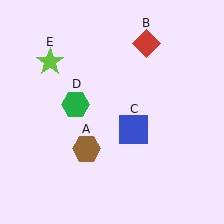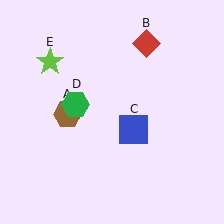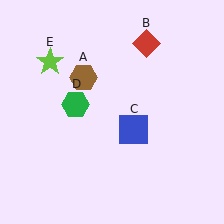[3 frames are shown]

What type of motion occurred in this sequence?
The brown hexagon (object A) rotated clockwise around the center of the scene.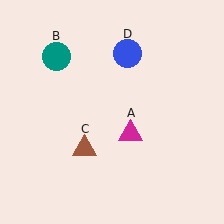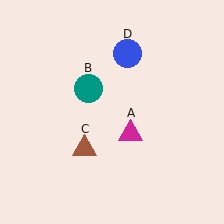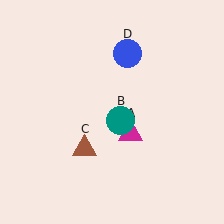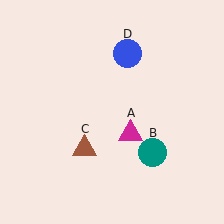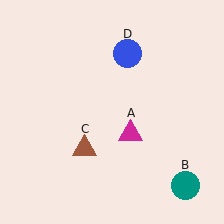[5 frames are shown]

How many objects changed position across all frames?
1 object changed position: teal circle (object B).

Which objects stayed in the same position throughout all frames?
Magenta triangle (object A) and brown triangle (object C) and blue circle (object D) remained stationary.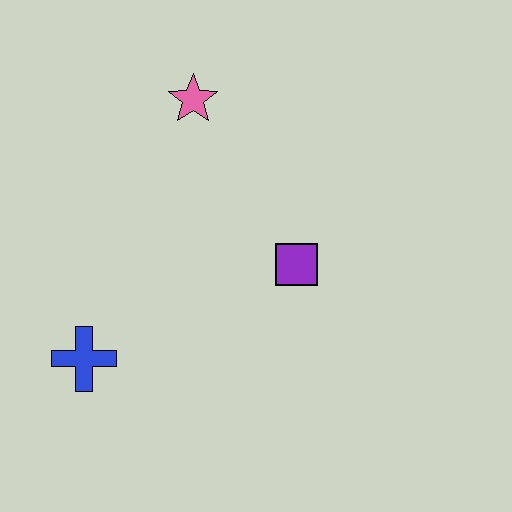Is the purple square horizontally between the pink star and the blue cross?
No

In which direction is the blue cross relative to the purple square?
The blue cross is to the left of the purple square.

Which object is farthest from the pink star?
The blue cross is farthest from the pink star.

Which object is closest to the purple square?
The pink star is closest to the purple square.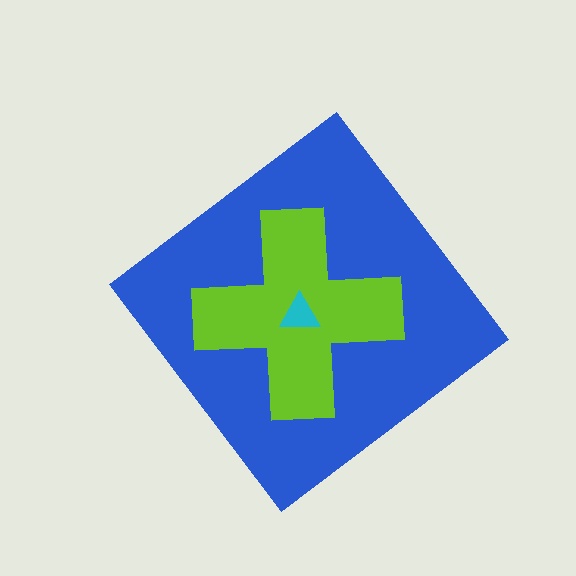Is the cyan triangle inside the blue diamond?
Yes.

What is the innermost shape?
The cyan triangle.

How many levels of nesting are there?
3.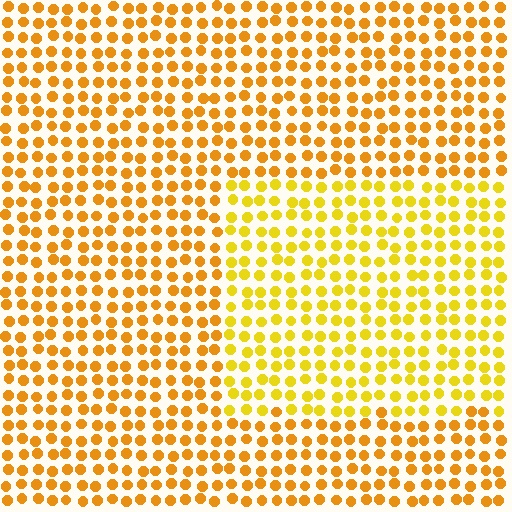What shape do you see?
I see a rectangle.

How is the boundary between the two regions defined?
The boundary is defined purely by a slight shift in hue (about 20 degrees). Spacing, size, and orientation are identical on both sides.